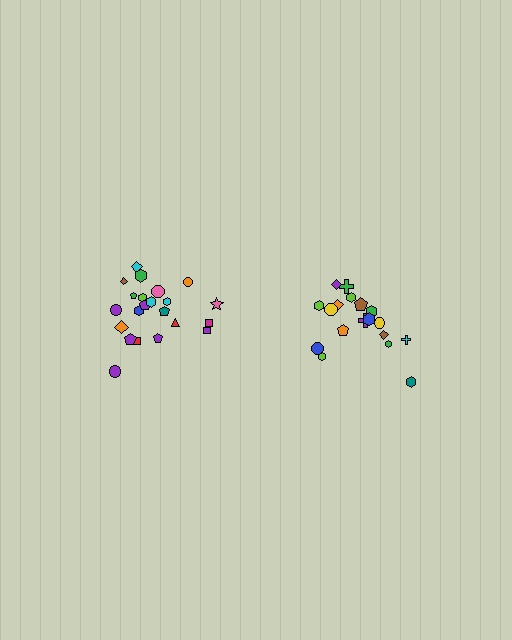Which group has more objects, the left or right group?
The left group.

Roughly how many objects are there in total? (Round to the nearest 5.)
Roughly 40 objects in total.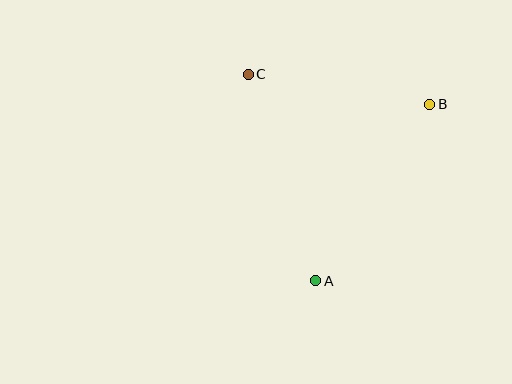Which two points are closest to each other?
Points B and C are closest to each other.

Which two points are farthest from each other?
Points A and C are farthest from each other.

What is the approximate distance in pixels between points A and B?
The distance between A and B is approximately 210 pixels.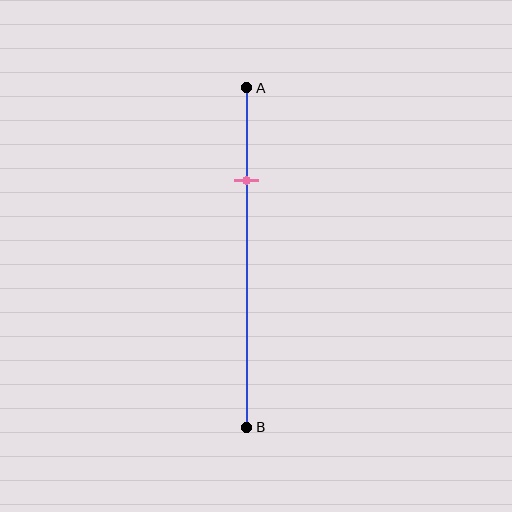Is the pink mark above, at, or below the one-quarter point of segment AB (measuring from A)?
The pink mark is approximately at the one-quarter point of segment AB.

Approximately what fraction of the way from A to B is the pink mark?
The pink mark is approximately 25% of the way from A to B.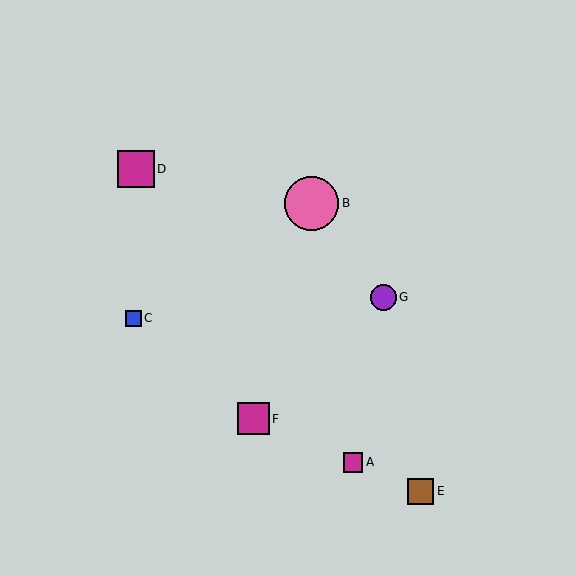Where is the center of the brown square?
The center of the brown square is at (421, 491).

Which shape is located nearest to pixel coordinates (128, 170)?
The magenta square (labeled D) at (136, 169) is nearest to that location.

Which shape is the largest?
The pink circle (labeled B) is the largest.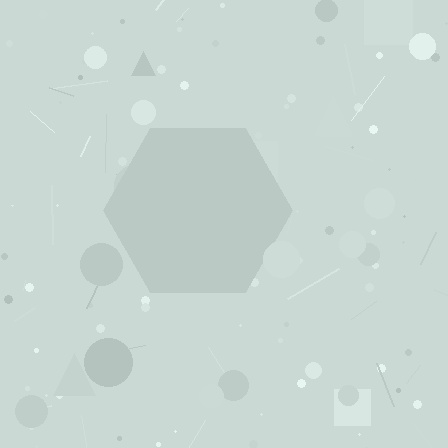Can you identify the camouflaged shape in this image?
The camouflaged shape is a hexagon.